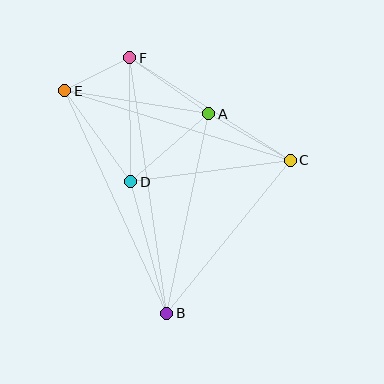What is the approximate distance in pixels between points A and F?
The distance between A and F is approximately 97 pixels.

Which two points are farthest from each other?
Points B and F are farthest from each other.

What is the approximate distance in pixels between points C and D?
The distance between C and D is approximately 161 pixels.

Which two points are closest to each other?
Points E and F are closest to each other.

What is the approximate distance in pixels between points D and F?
The distance between D and F is approximately 124 pixels.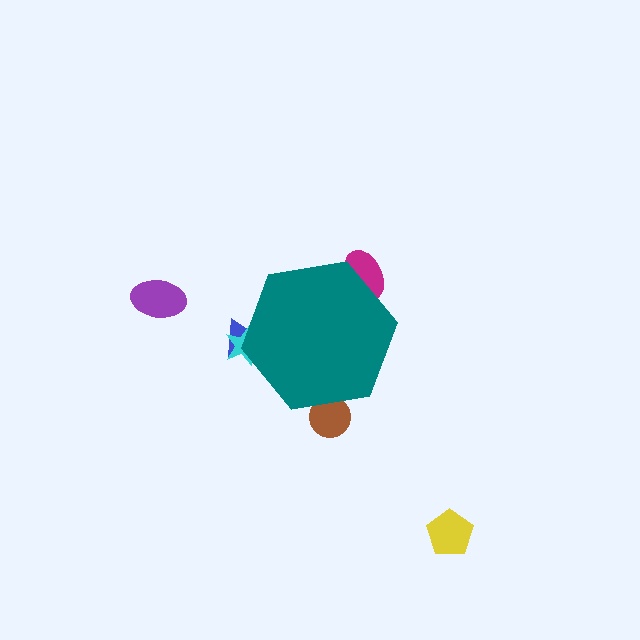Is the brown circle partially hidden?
Yes, the brown circle is partially hidden behind the teal hexagon.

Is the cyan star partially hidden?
Yes, the cyan star is partially hidden behind the teal hexagon.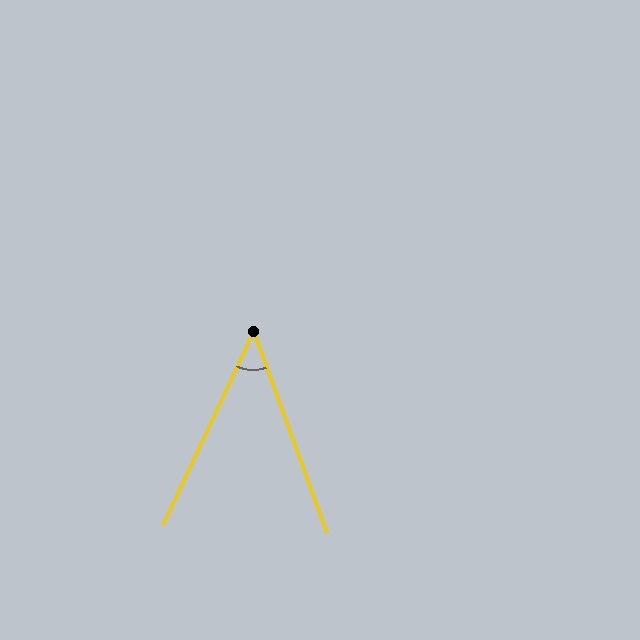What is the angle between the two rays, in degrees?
Approximately 45 degrees.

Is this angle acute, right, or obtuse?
It is acute.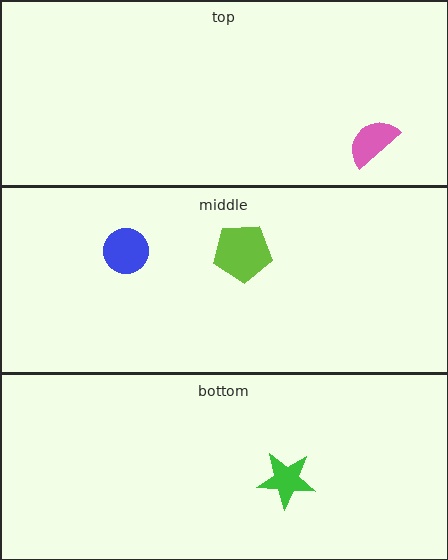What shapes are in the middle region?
The blue circle, the lime pentagon.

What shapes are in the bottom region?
The green star.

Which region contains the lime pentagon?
The middle region.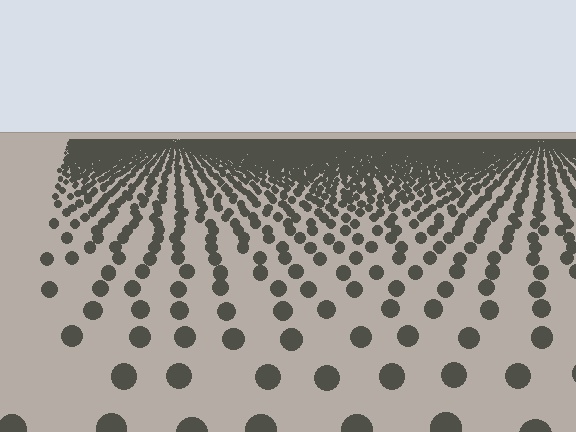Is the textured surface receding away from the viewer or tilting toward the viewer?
The surface is receding away from the viewer. Texture elements get smaller and denser toward the top.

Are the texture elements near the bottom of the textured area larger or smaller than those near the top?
Larger. Near the bottom, elements are closer to the viewer and appear at a bigger on-screen size.